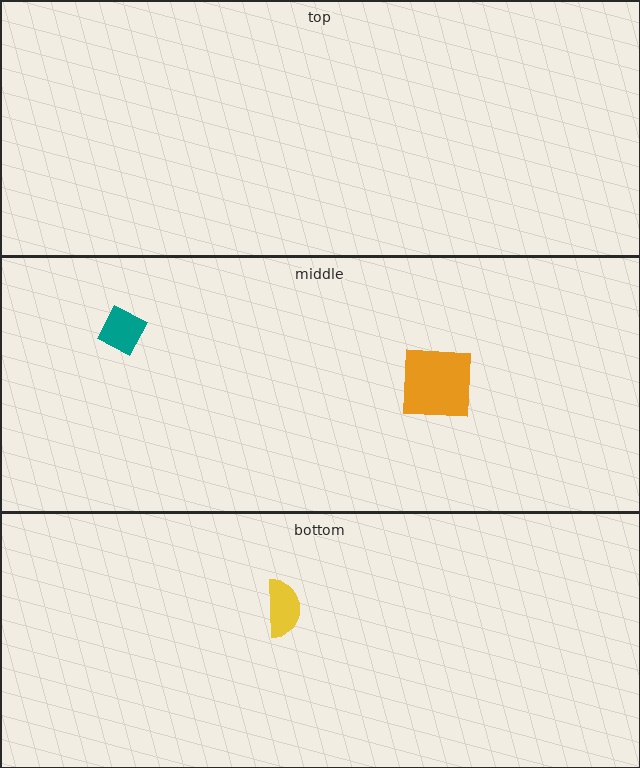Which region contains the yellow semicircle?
The bottom region.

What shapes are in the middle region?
The orange square, the teal diamond.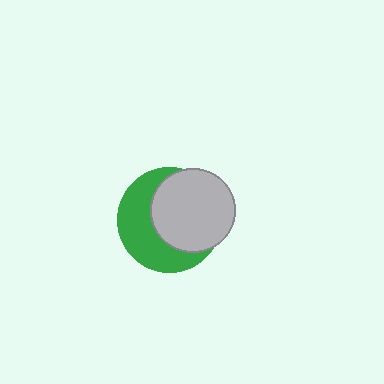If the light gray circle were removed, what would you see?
You would see the complete green circle.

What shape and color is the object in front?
The object in front is a light gray circle.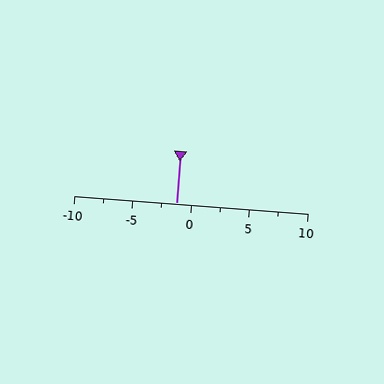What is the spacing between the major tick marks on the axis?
The major ticks are spaced 5 apart.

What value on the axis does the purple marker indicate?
The marker indicates approximately -1.2.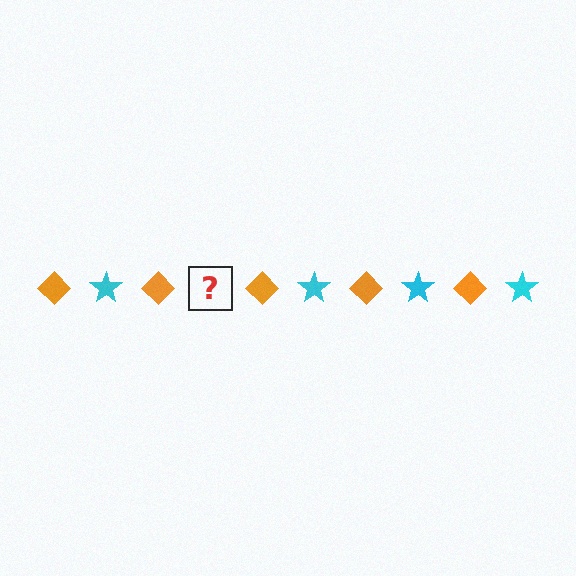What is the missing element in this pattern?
The missing element is a cyan star.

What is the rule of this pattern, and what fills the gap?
The rule is that the pattern alternates between orange diamond and cyan star. The gap should be filled with a cyan star.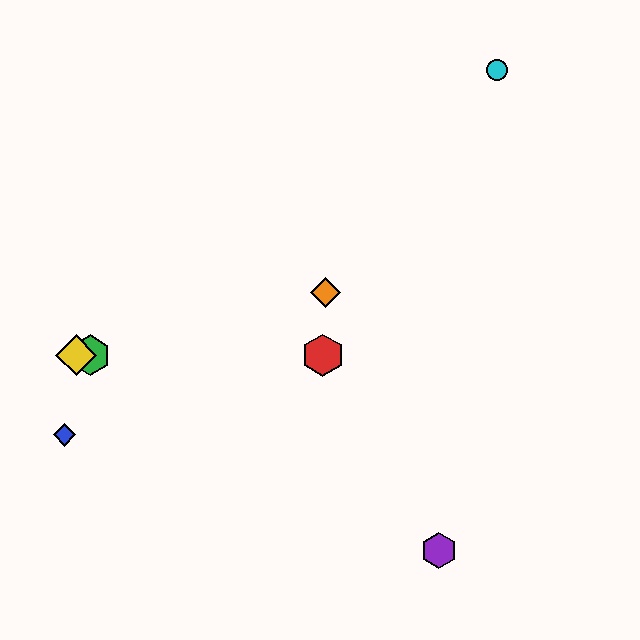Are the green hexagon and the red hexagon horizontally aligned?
Yes, both are at y≈355.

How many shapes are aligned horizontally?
3 shapes (the red hexagon, the green hexagon, the yellow diamond) are aligned horizontally.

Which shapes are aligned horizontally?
The red hexagon, the green hexagon, the yellow diamond are aligned horizontally.